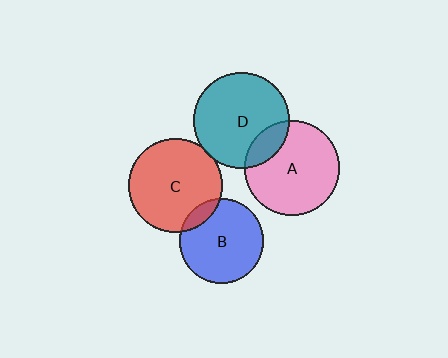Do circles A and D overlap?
Yes.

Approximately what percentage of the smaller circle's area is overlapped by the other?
Approximately 15%.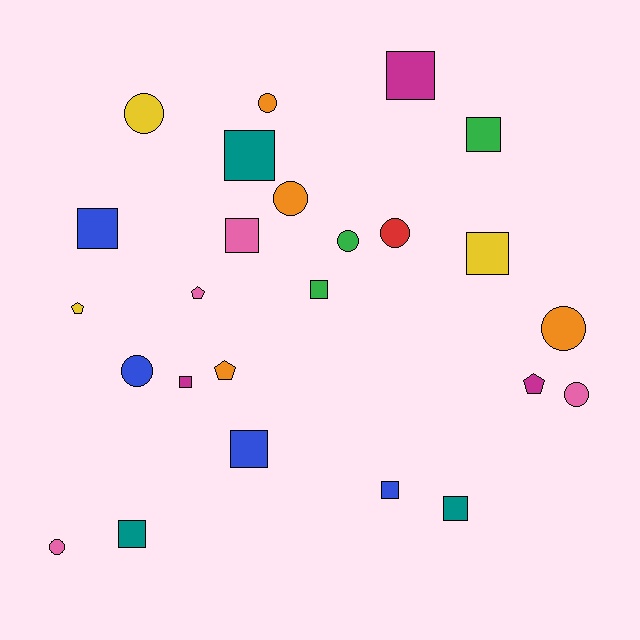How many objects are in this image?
There are 25 objects.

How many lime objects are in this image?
There are no lime objects.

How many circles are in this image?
There are 9 circles.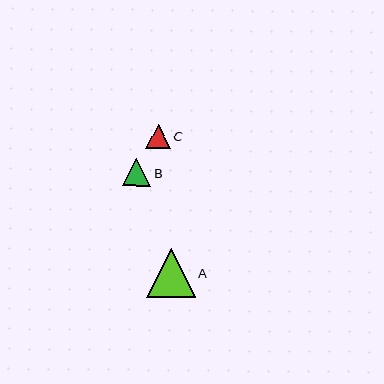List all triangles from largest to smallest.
From largest to smallest: A, B, C.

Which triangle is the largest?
Triangle A is the largest with a size of approximately 48 pixels.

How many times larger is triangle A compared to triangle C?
Triangle A is approximately 2.0 times the size of triangle C.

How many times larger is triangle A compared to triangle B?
Triangle A is approximately 1.7 times the size of triangle B.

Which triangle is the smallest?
Triangle C is the smallest with a size of approximately 25 pixels.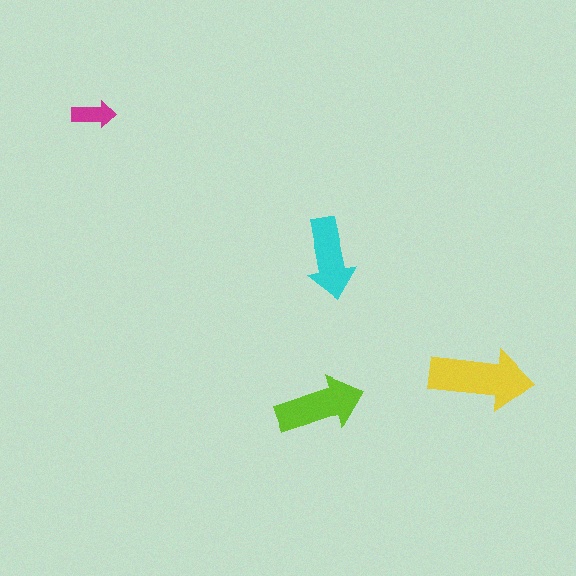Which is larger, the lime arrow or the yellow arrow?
The yellow one.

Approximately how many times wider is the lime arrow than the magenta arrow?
About 2 times wider.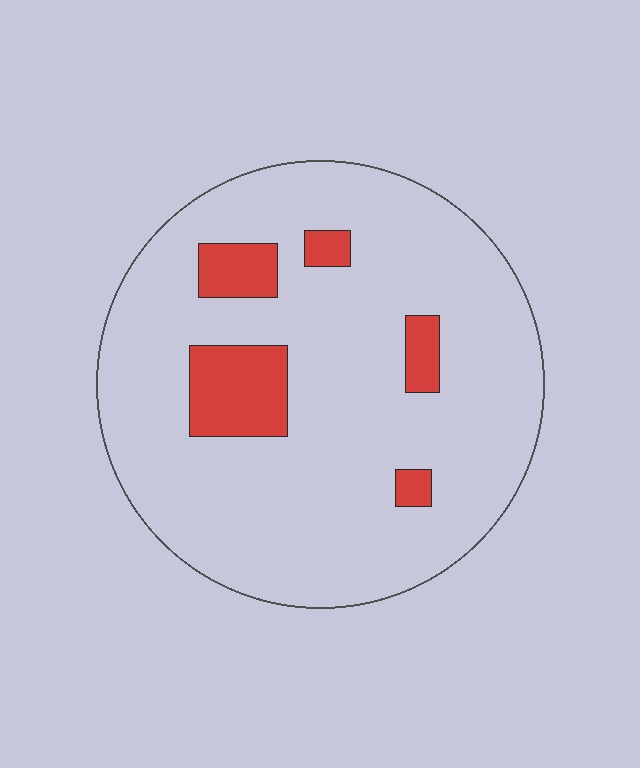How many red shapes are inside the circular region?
5.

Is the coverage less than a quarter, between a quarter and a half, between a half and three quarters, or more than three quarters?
Less than a quarter.